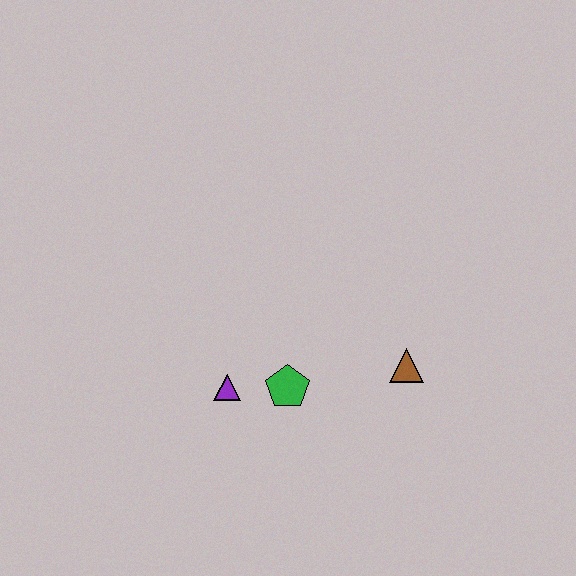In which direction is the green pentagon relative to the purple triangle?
The green pentagon is to the right of the purple triangle.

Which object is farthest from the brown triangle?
The purple triangle is farthest from the brown triangle.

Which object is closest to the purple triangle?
The green pentagon is closest to the purple triangle.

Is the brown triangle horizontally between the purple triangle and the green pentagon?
No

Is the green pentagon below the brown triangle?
Yes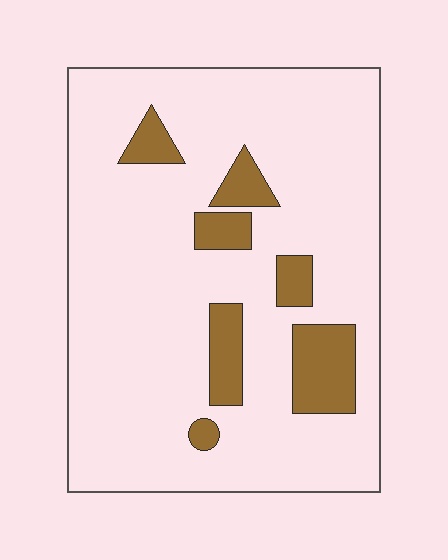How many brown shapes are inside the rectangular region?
7.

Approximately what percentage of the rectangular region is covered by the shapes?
Approximately 15%.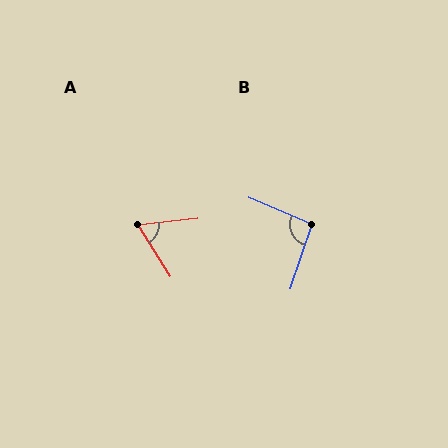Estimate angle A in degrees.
Approximately 64 degrees.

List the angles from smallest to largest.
A (64°), B (95°).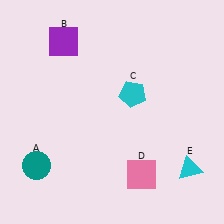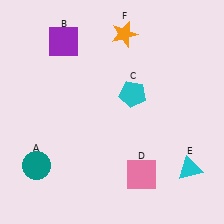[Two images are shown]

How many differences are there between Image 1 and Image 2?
There is 1 difference between the two images.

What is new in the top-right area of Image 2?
An orange star (F) was added in the top-right area of Image 2.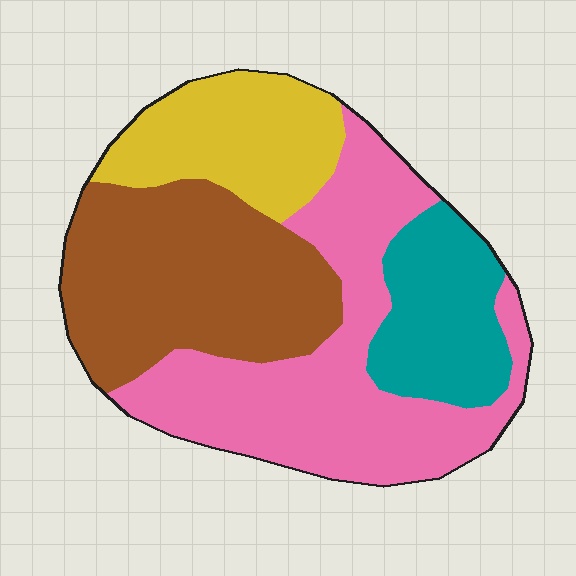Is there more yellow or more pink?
Pink.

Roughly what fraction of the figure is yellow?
Yellow takes up about one sixth (1/6) of the figure.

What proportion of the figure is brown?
Brown covers roughly 30% of the figure.